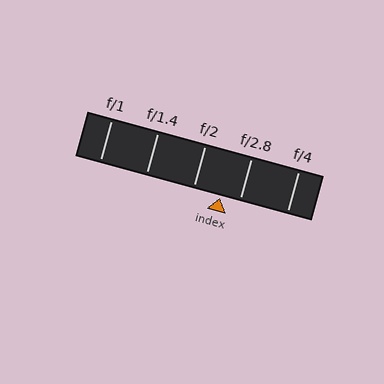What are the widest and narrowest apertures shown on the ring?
The widest aperture shown is f/1 and the narrowest is f/4.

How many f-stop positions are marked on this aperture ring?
There are 5 f-stop positions marked.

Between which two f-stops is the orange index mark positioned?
The index mark is between f/2 and f/2.8.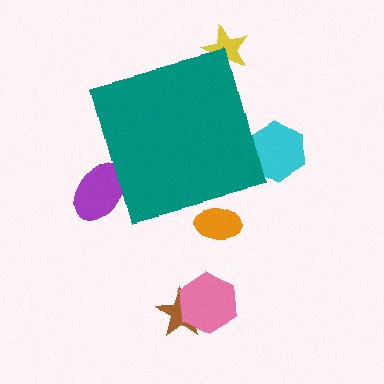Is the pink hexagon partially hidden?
No, the pink hexagon is fully visible.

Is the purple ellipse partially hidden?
Yes, the purple ellipse is partially hidden behind the teal diamond.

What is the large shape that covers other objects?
A teal diamond.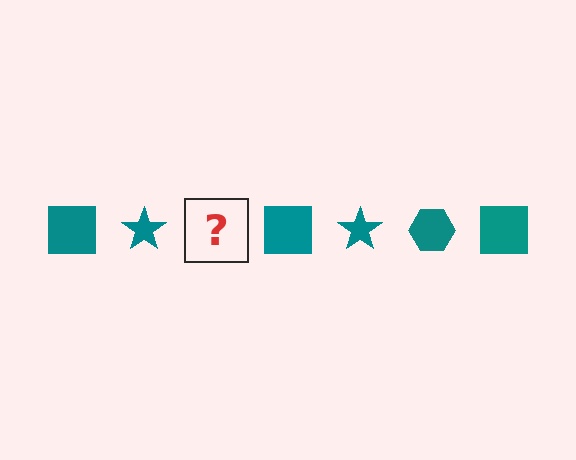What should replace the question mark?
The question mark should be replaced with a teal hexagon.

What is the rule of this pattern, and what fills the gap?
The rule is that the pattern cycles through square, star, hexagon shapes in teal. The gap should be filled with a teal hexagon.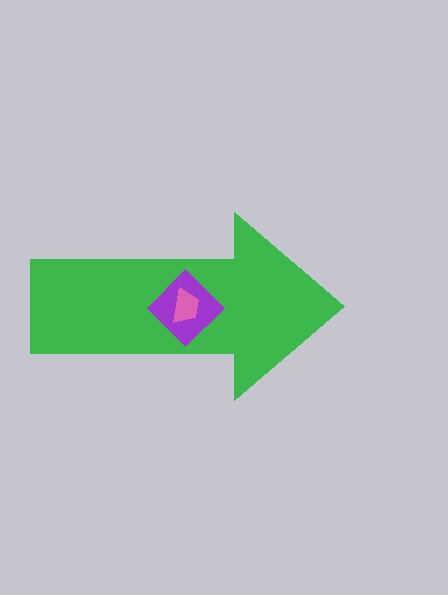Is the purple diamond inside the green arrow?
Yes.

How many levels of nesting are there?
3.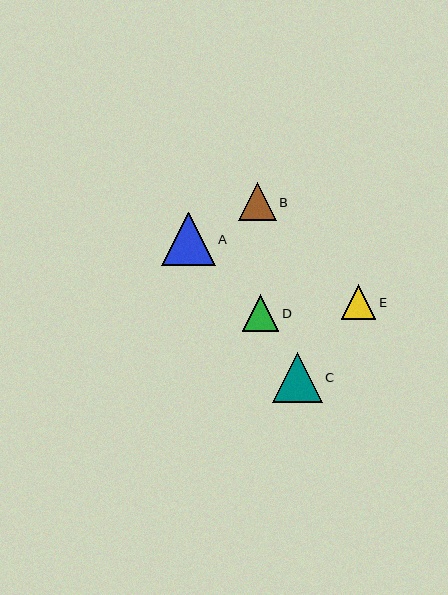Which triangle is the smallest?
Triangle E is the smallest with a size of approximately 34 pixels.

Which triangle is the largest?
Triangle A is the largest with a size of approximately 53 pixels.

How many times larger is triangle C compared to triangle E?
Triangle C is approximately 1.5 times the size of triangle E.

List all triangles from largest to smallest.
From largest to smallest: A, C, B, D, E.